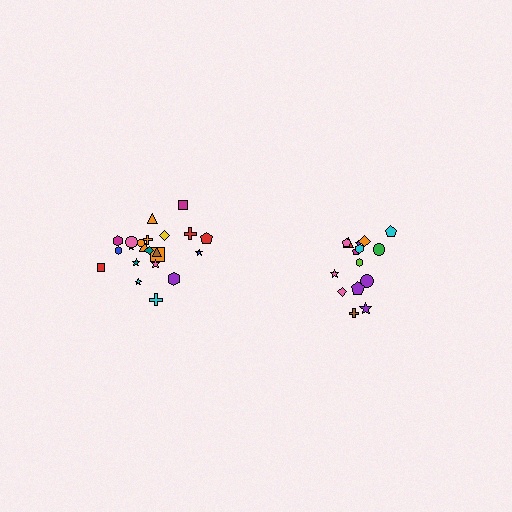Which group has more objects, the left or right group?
The left group.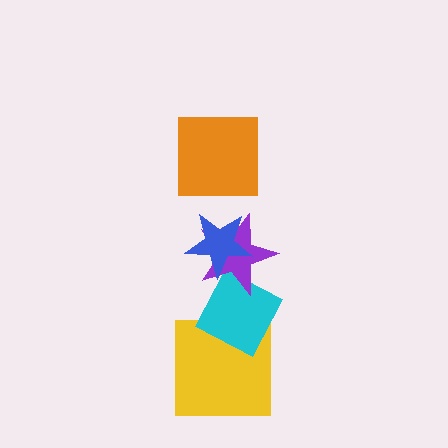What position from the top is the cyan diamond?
The cyan diamond is 4th from the top.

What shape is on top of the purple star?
The blue star is on top of the purple star.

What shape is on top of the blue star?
The orange square is on top of the blue star.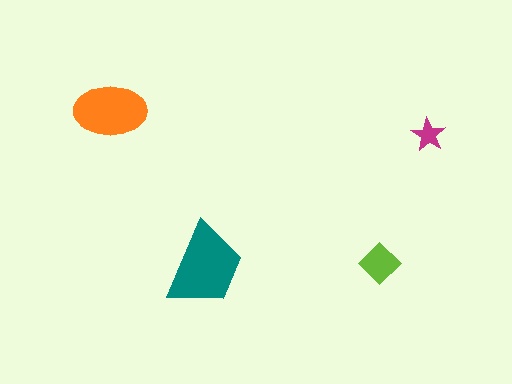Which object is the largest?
The teal trapezoid.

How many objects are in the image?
There are 4 objects in the image.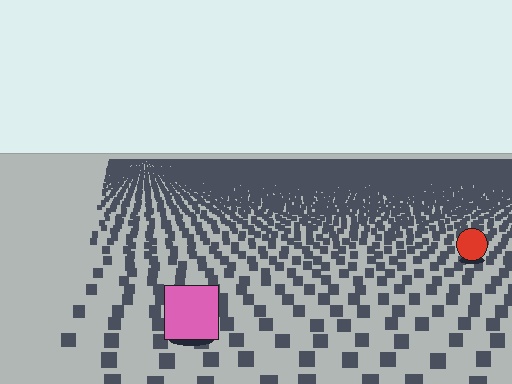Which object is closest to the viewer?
The pink square is closest. The texture marks near it are larger and more spread out.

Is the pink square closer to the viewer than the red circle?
Yes. The pink square is closer — you can tell from the texture gradient: the ground texture is coarser near it.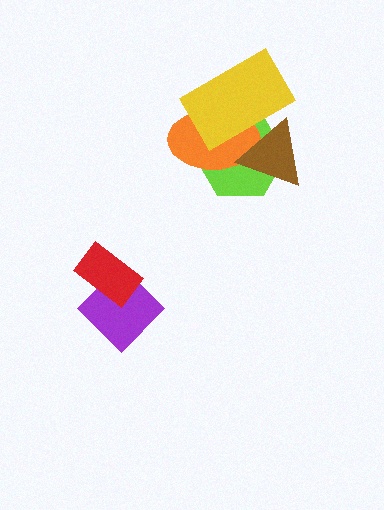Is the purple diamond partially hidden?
Yes, it is partially covered by another shape.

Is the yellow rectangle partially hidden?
No, no other shape covers it.